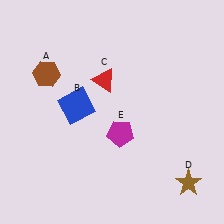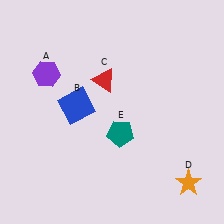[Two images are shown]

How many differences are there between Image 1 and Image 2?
There are 3 differences between the two images.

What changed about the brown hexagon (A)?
In Image 1, A is brown. In Image 2, it changed to purple.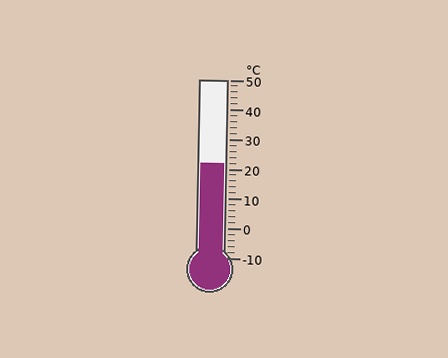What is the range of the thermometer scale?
The thermometer scale ranges from -10°C to 50°C.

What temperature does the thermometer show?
The thermometer shows approximately 22°C.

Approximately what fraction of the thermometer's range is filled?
The thermometer is filled to approximately 55% of its range.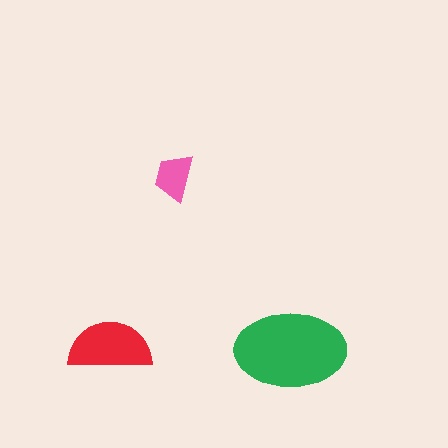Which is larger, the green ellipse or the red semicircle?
The green ellipse.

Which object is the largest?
The green ellipse.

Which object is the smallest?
The pink trapezoid.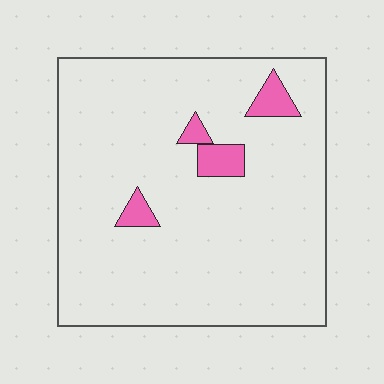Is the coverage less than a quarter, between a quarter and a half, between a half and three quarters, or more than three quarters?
Less than a quarter.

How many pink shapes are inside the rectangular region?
4.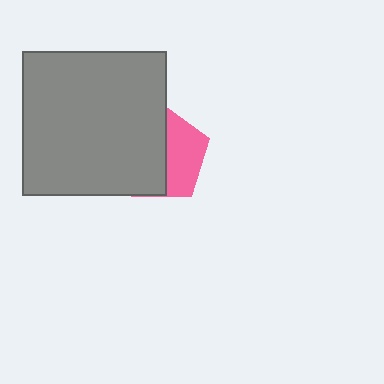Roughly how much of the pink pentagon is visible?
A small part of it is visible (roughly 42%).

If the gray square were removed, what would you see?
You would see the complete pink pentagon.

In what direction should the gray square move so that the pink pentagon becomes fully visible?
The gray square should move left. That is the shortest direction to clear the overlap and leave the pink pentagon fully visible.